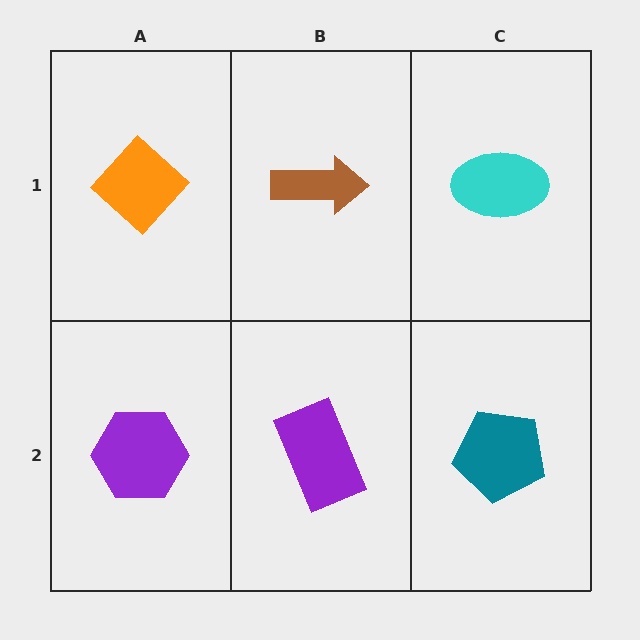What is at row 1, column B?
A brown arrow.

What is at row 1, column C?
A cyan ellipse.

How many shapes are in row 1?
3 shapes.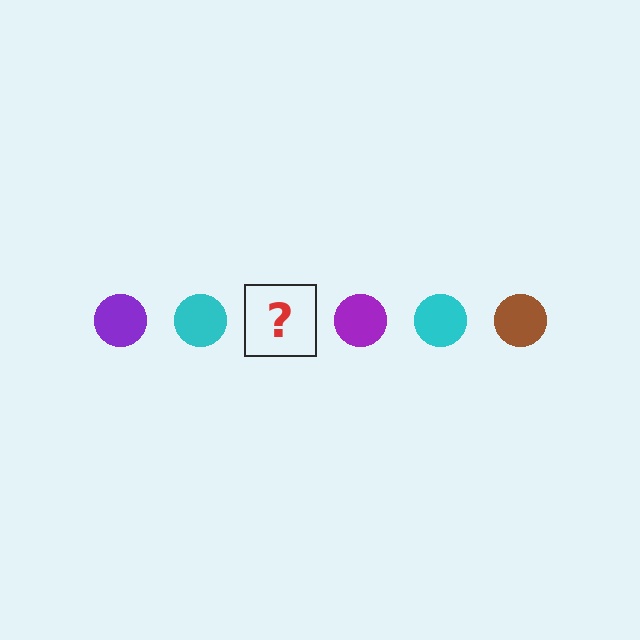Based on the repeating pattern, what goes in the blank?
The blank should be a brown circle.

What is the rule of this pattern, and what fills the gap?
The rule is that the pattern cycles through purple, cyan, brown circles. The gap should be filled with a brown circle.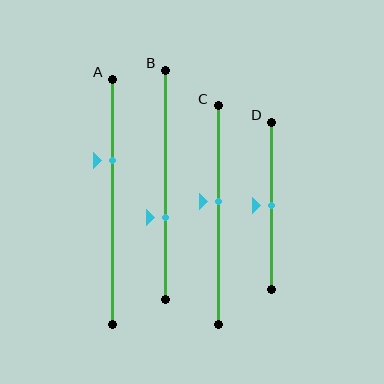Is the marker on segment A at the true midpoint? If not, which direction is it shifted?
No, the marker on segment A is shifted upward by about 17% of the segment length.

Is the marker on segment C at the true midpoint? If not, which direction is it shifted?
No, the marker on segment C is shifted upward by about 6% of the segment length.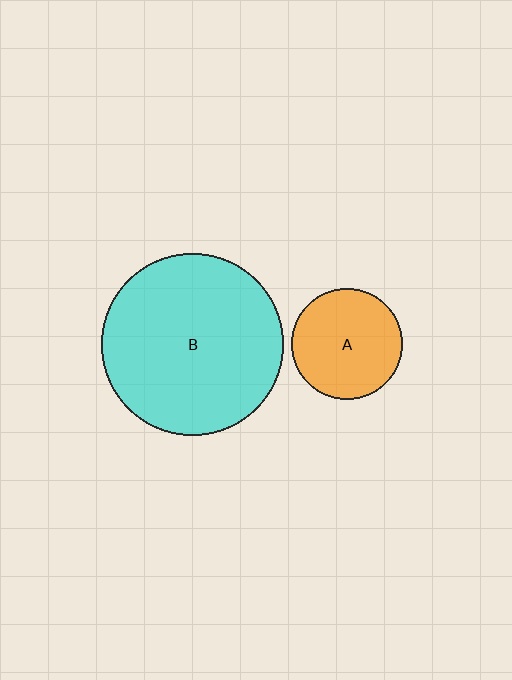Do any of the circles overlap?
No, none of the circles overlap.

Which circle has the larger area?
Circle B (cyan).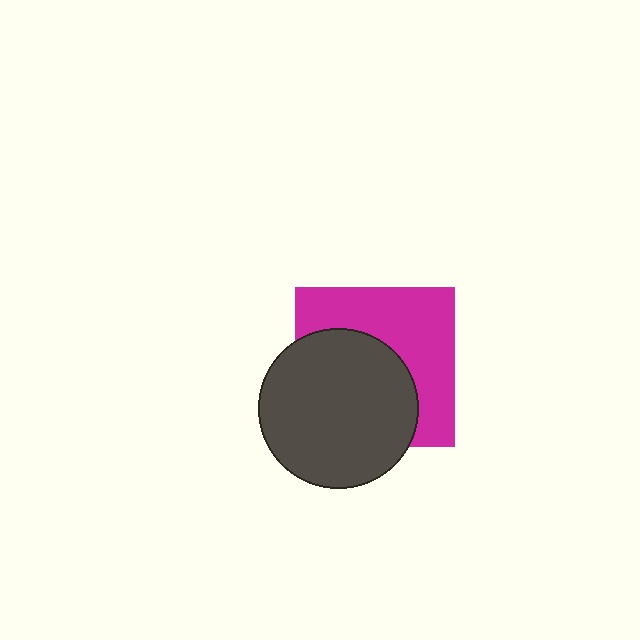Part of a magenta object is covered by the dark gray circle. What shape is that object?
It is a square.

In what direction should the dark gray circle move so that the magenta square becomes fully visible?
The dark gray circle should move toward the lower-left. That is the shortest direction to clear the overlap and leave the magenta square fully visible.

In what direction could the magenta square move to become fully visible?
The magenta square could move toward the upper-right. That would shift it out from behind the dark gray circle entirely.